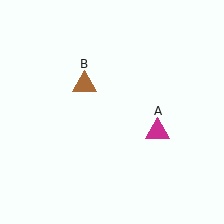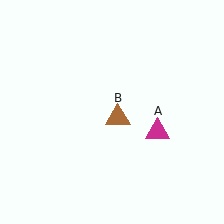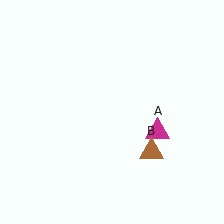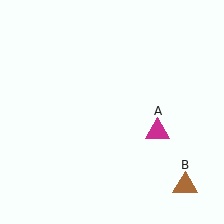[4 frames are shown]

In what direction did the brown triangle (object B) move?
The brown triangle (object B) moved down and to the right.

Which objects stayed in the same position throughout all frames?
Magenta triangle (object A) remained stationary.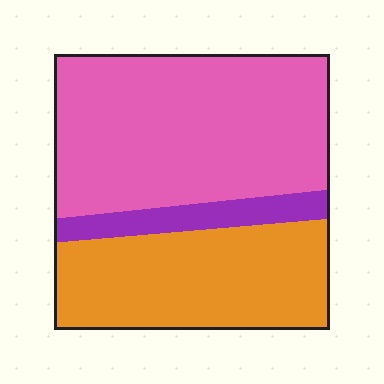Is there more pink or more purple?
Pink.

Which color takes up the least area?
Purple, at roughly 10%.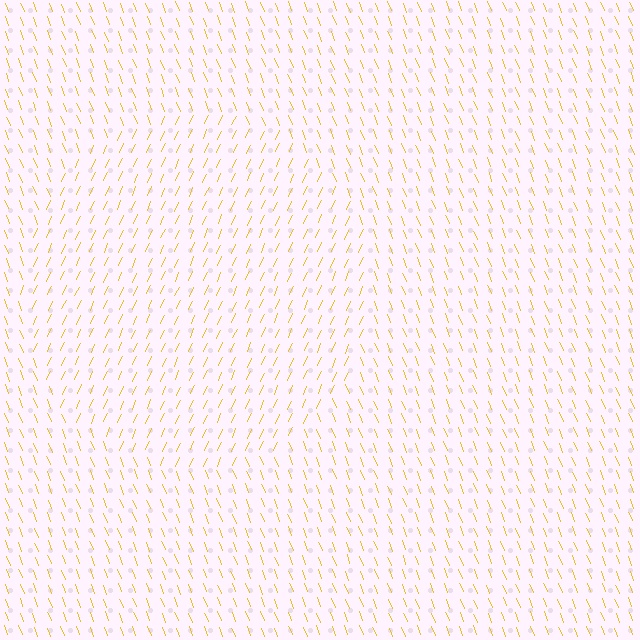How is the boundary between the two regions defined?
The boundary is defined purely by a change in line orientation (approximately 45 degrees difference). All lines are the same color and thickness.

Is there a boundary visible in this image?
Yes, there is a texture boundary formed by a change in line orientation.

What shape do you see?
I see a circle.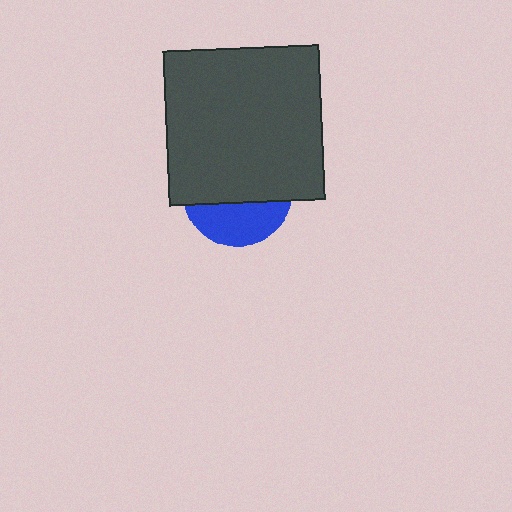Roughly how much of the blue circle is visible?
A small part of it is visible (roughly 35%).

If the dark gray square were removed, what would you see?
You would see the complete blue circle.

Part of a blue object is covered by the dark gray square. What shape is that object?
It is a circle.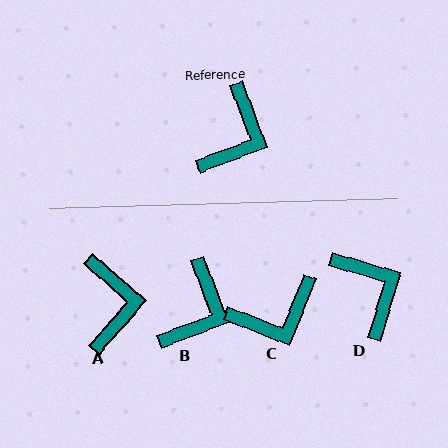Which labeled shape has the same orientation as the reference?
B.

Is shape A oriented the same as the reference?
No, it is off by about 28 degrees.